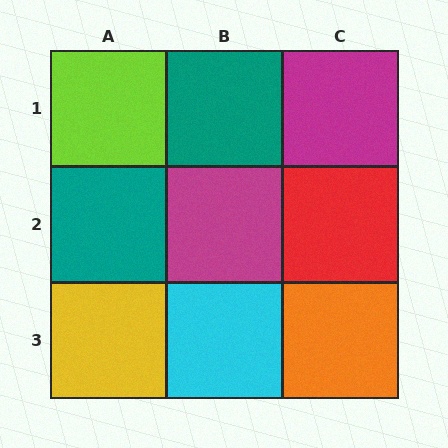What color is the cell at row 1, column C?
Magenta.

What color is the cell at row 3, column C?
Orange.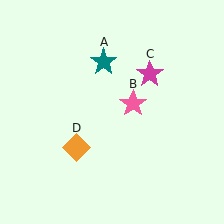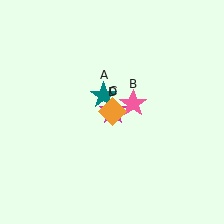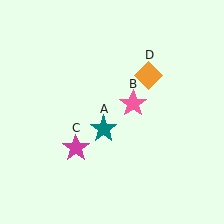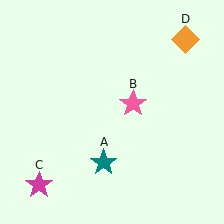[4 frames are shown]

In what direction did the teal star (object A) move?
The teal star (object A) moved down.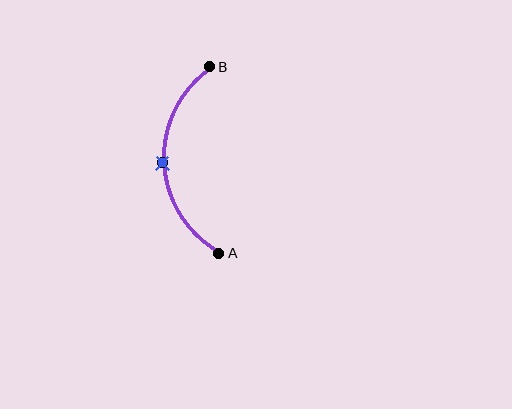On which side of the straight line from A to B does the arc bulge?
The arc bulges to the left of the straight line connecting A and B.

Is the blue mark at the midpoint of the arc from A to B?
Yes. The blue mark lies on the arc at equal arc-length from both A and B — it is the arc midpoint.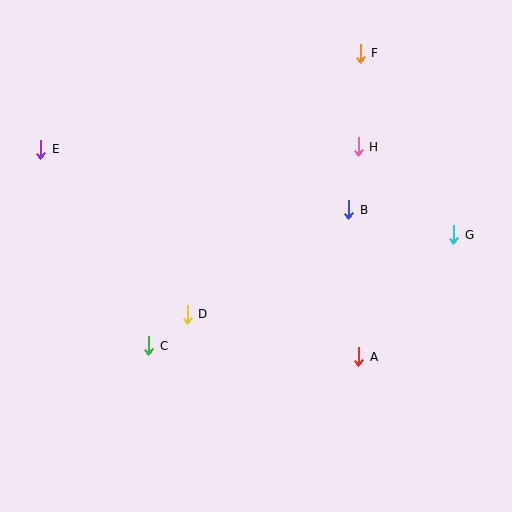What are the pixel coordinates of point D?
Point D is at (187, 314).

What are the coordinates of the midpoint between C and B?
The midpoint between C and B is at (249, 278).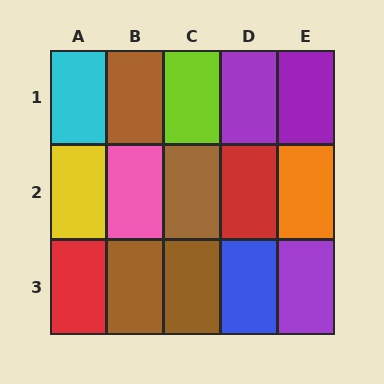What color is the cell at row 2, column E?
Orange.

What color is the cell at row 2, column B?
Pink.